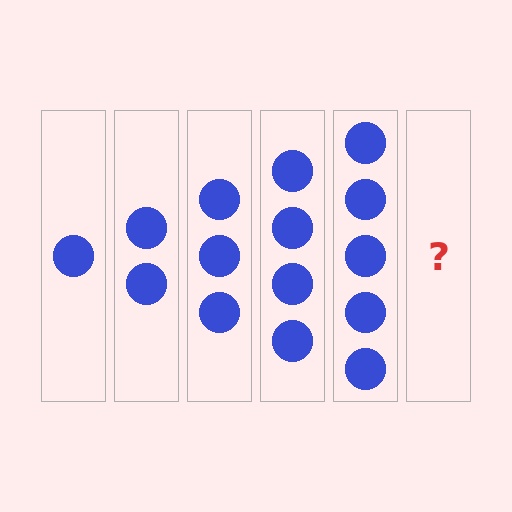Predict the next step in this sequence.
The next step is 6 circles.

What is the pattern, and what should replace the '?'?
The pattern is that each step adds one more circle. The '?' should be 6 circles.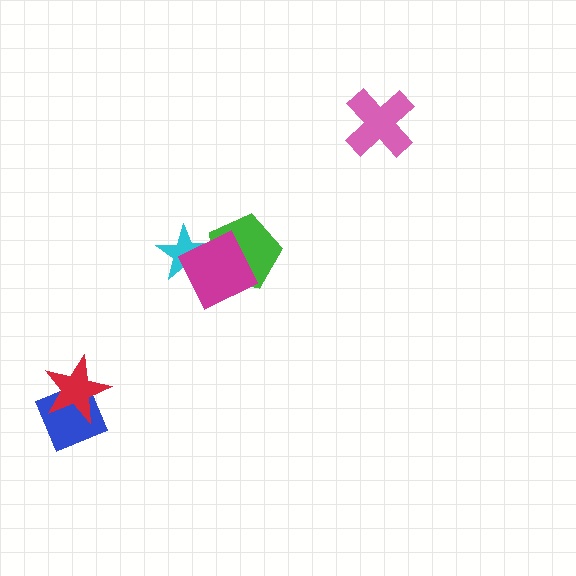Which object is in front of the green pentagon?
The magenta diamond is in front of the green pentagon.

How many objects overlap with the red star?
1 object overlaps with the red star.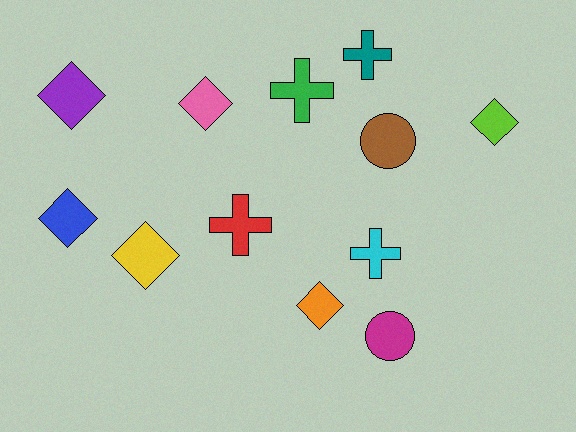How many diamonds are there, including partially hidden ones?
There are 6 diamonds.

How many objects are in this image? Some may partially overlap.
There are 12 objects.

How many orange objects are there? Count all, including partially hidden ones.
There is 1 orange object.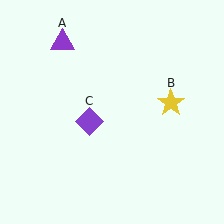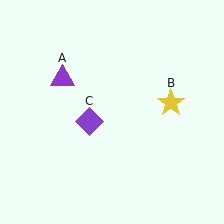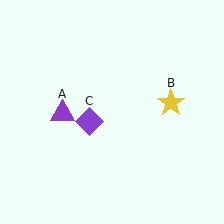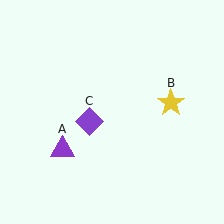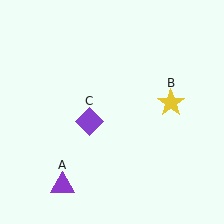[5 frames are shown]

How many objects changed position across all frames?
1 object changed position: purple triangle (object A).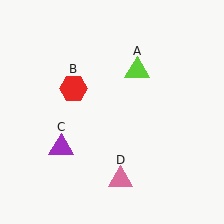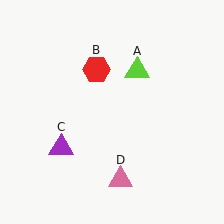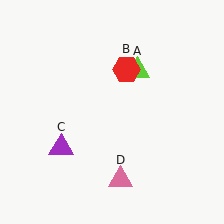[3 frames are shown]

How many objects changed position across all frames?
1 object changed position: red hexagon (object B).